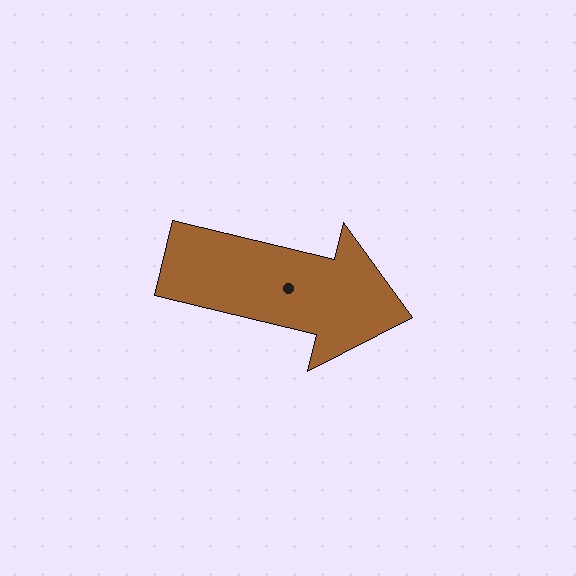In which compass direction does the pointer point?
East.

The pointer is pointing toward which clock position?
Roughly 3 o'clock.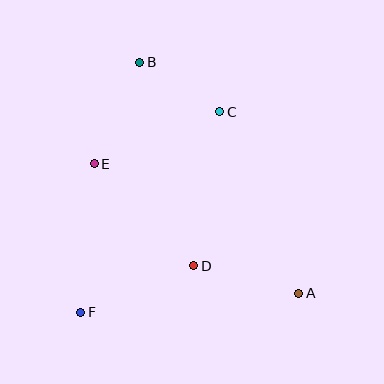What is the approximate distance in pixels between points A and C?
The distance between A and C is approximately 197 pixels.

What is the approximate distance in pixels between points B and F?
The distance between B and F is approximately 257 pixels.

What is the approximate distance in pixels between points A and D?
The distance between A and D is approximately 108 pixels.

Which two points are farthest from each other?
Points A and B are farthest from each other.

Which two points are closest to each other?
Points B and C are closest to each other.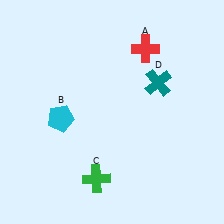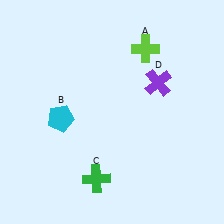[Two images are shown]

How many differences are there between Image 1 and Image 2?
There are 2 differences between the two images.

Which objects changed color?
A changed from red to lime. D changed from teal to purple.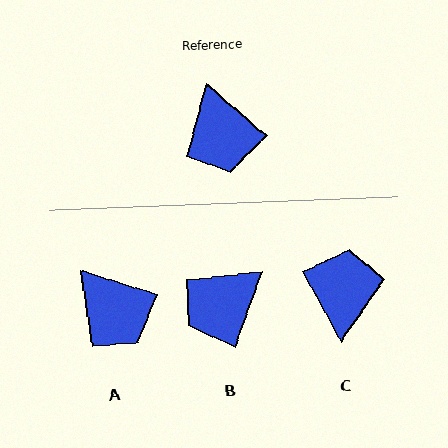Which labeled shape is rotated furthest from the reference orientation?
C, about 160 degrees away.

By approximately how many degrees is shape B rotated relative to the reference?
Approximately 69 degrees clockwise.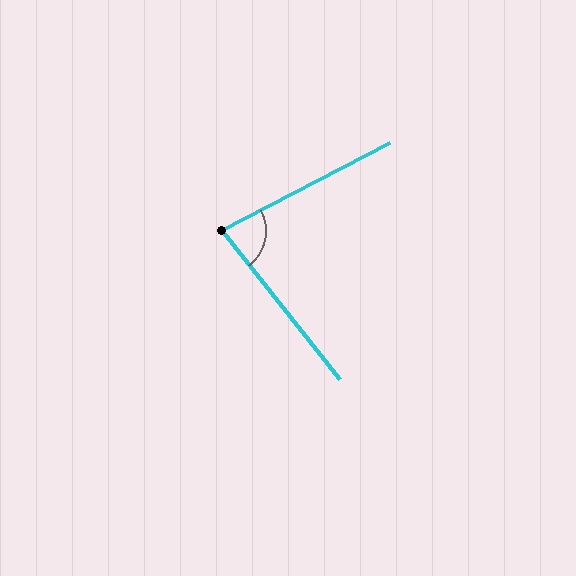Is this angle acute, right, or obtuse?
It is acute.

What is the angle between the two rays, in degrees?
Approximately 79 degrees.